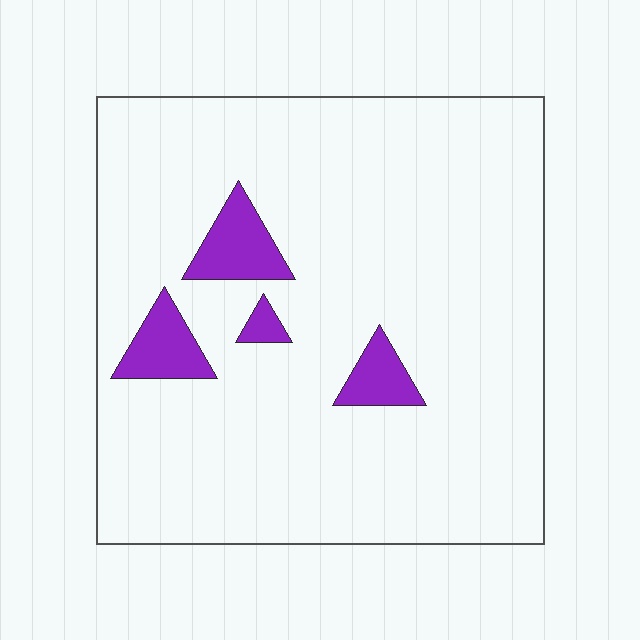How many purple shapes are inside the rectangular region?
4.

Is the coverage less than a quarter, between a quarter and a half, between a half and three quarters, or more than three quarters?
Less than a quarter.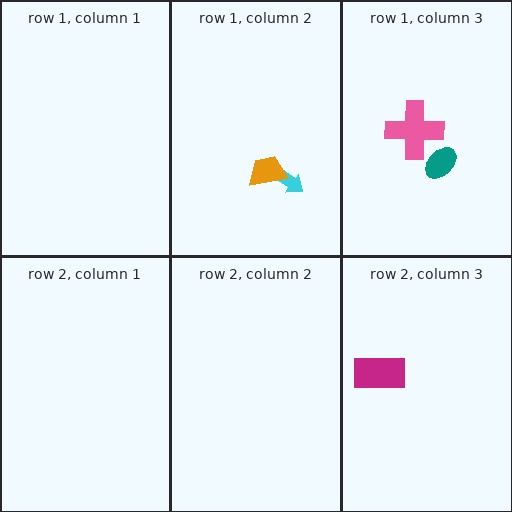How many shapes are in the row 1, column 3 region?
2.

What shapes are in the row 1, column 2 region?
The cyan arrow, the orange trapezoid.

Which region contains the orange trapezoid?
The row 1, column 2 region.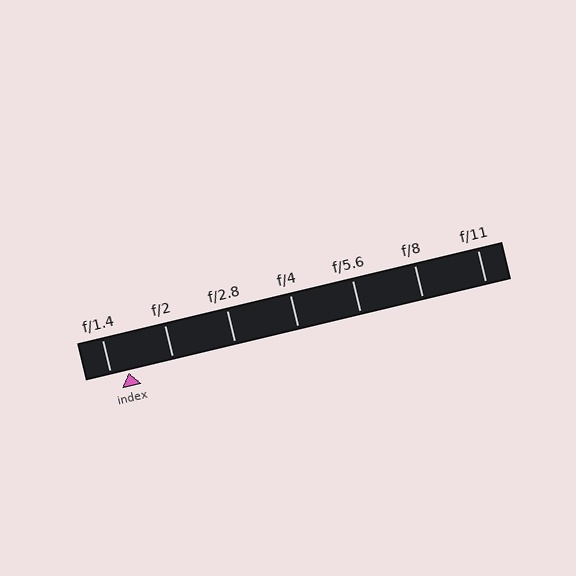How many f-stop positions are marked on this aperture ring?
There are 7 f-stop positions marked.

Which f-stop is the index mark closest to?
The index mark is closest to f/1.4.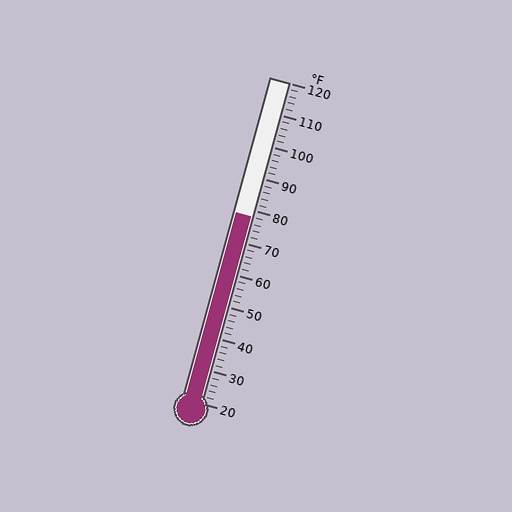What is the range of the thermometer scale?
The thermometer scale ranges from 20°F to 120°F.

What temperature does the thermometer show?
The thermometer shows approximately 78°F.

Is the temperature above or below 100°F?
The temperature is below 100°F.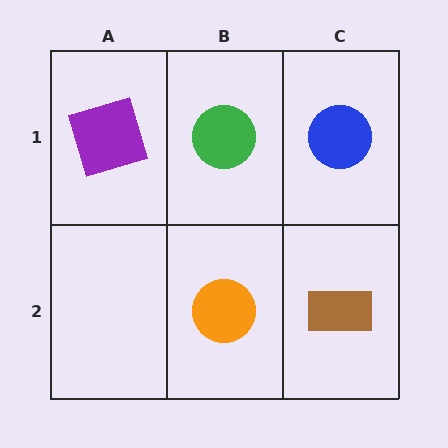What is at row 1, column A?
A purple square.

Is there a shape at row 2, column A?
No, that cell is empty.